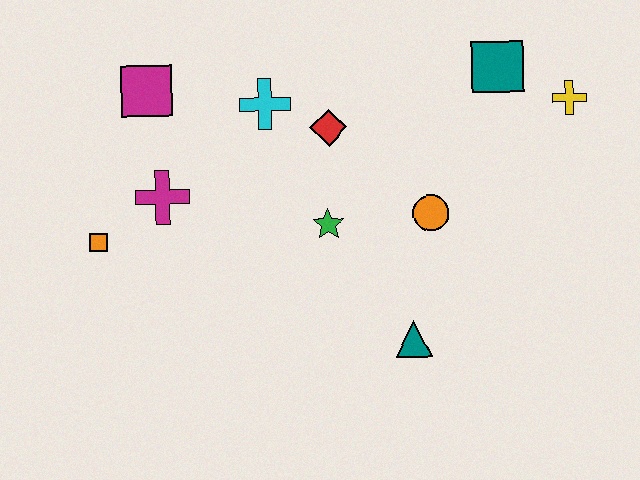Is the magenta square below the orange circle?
No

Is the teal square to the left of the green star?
No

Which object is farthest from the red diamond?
The orange square is farthest from the red diamond.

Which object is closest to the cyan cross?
The red diamond is closest to the cyan cross.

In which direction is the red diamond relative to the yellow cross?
The red diamond is to the left of the yellow cross.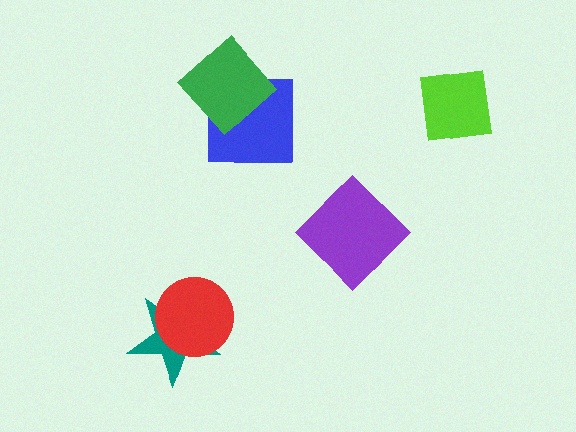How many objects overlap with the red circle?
1 object overlaps with the red circle.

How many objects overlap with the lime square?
0 objects overlap with the lime square.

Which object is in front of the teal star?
The red circle is in front of the teal star.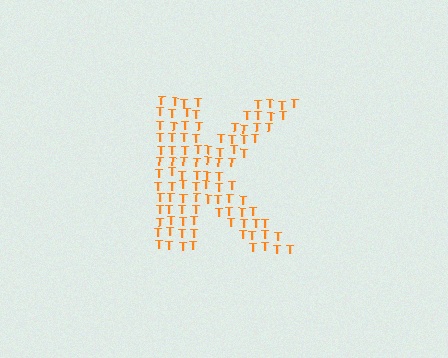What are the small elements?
The small elements are letter T's.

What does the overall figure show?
The overall figure shows the letter K.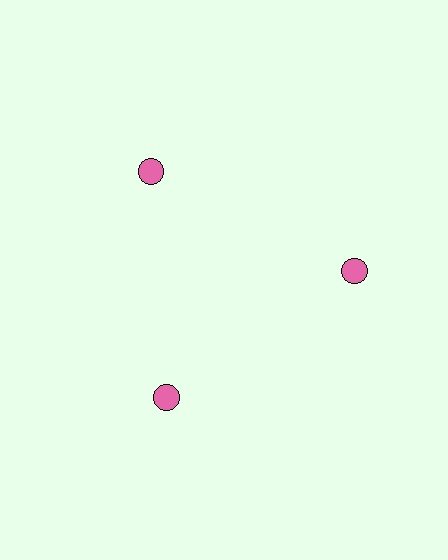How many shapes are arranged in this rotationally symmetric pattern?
There are 3 shapes, arranged in 3 groups of 1.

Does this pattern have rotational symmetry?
Yes, this pattern has 3-fold rotational symmetry. It looks the same after rotating 120 degrees around the center.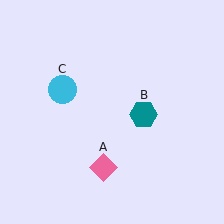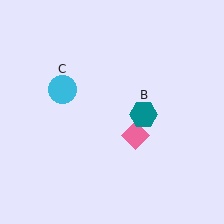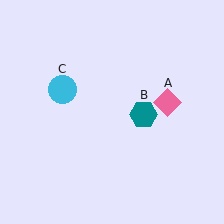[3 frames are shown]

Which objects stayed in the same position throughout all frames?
Teal hexagon (object B) and cyan circle (object C) remained stationary.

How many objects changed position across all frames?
1 object changed position: pink diamond (object A).